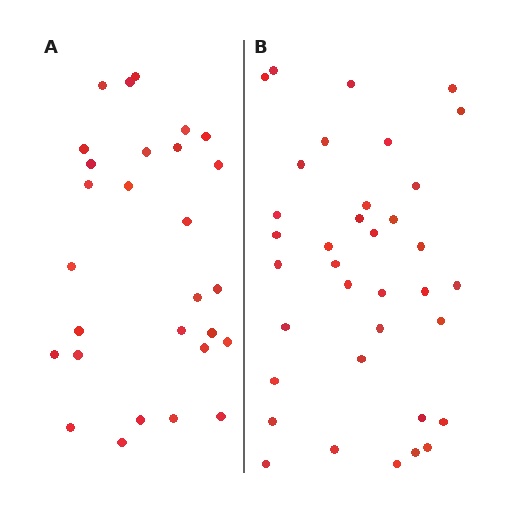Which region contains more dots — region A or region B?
Region B (the right region) has more dots.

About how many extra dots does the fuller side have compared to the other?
Region B has roughly 8 or so more dots than region A.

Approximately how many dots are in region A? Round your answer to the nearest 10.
About 30 dots. (The exact count is 28, which rounds to 30.)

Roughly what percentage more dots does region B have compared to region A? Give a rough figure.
About 30% more.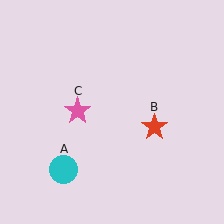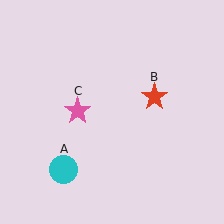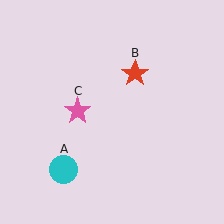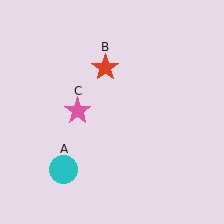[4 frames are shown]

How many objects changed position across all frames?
1 object changed position: red star (object B).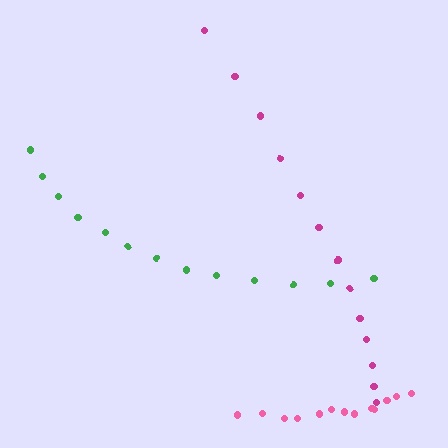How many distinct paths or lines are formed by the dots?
There are 3 distinct paths.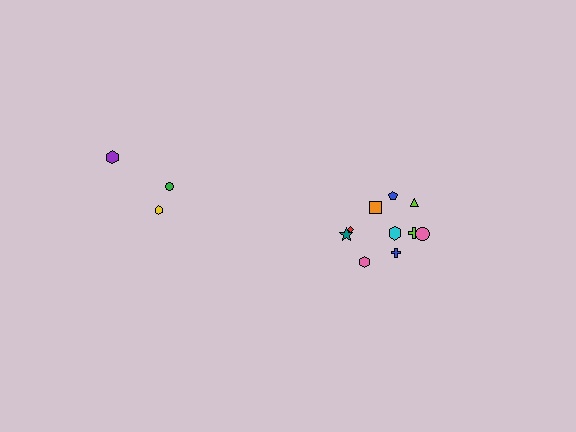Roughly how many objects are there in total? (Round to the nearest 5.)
Roughly 15 objects in total.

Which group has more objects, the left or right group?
The right group.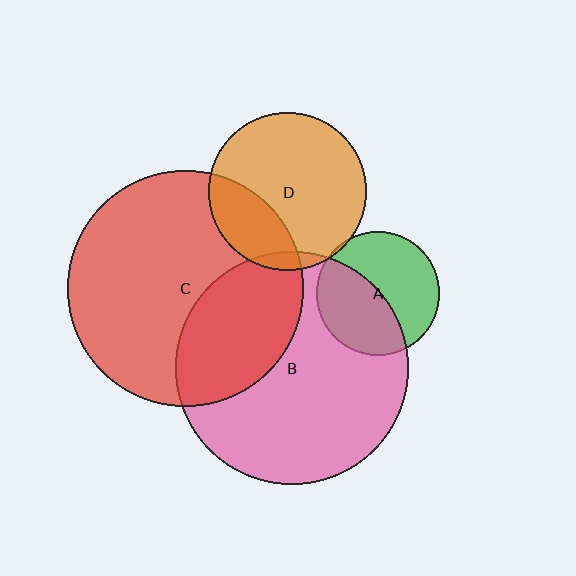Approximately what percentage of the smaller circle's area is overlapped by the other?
Approximately 5%.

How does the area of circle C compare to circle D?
Approximately 2.2 times.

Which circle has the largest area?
Circle C (red).